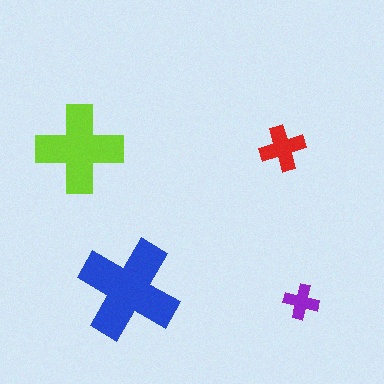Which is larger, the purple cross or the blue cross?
The blue one.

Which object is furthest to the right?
The purple cross is rightmost.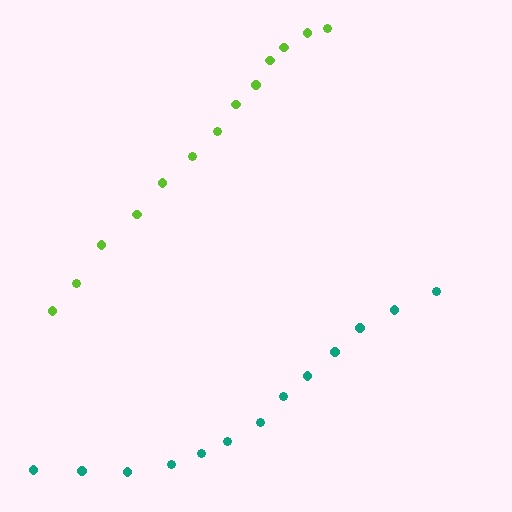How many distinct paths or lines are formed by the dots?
There are 2 distinct paths.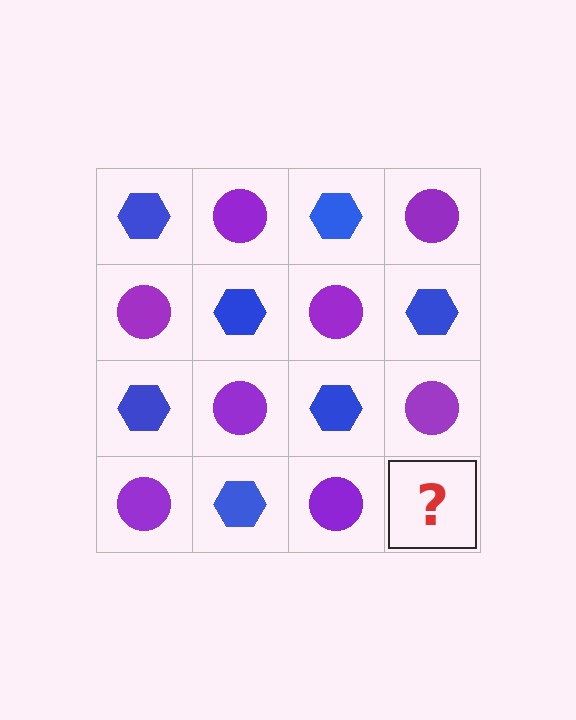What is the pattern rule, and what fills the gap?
The rule is that it alternates blue hexagon and purple circle in a checkerboard pattern. The gap should be filled with a blue hexagon.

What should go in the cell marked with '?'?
The missing cell should contain a blue hexagon.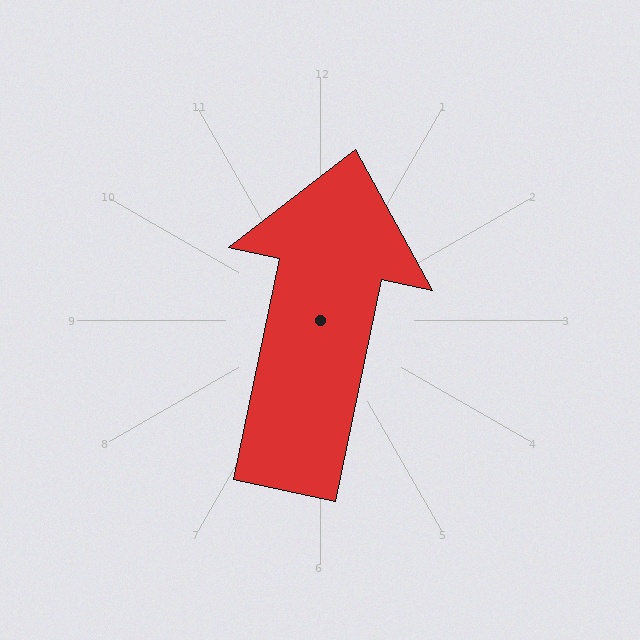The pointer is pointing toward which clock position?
Roughly 12 o'clock.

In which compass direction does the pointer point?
North.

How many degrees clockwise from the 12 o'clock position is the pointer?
Approximately 12 degrees.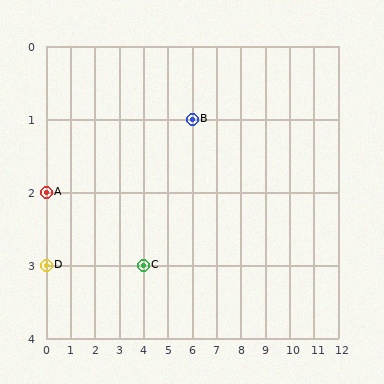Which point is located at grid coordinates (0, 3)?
Point D is at (0, 3).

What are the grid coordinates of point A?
Point A is at grid coordinates (0, 2).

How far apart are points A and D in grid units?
Points A and D are 1 row apart.